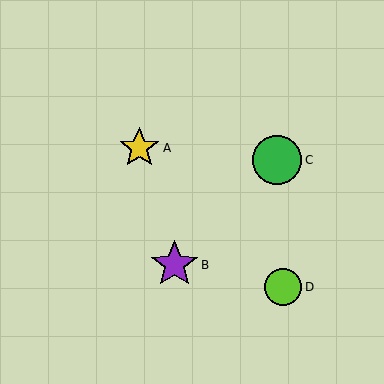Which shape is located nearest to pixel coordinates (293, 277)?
The lime circle (labeled D) at (283, 287) is nearest to that location.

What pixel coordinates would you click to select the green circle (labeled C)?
Click at (277, 160) to select the green circle C.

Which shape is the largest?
The green circle (labeled C) is the largest.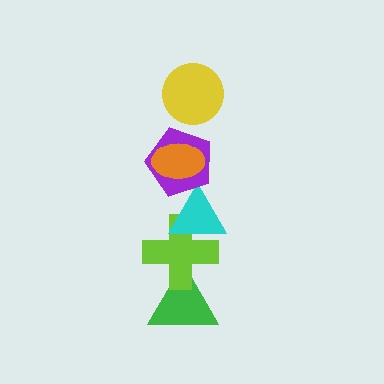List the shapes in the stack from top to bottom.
From top to bottom: the yellow circle, the orange ellipse, the purple pentagon, the cyan triangle, the lime cross, the green triangle.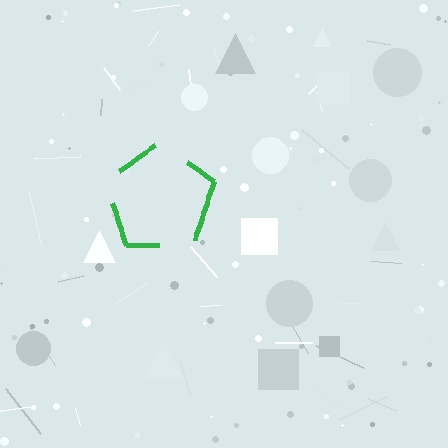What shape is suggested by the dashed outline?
The dashed outline suggests a pentagon.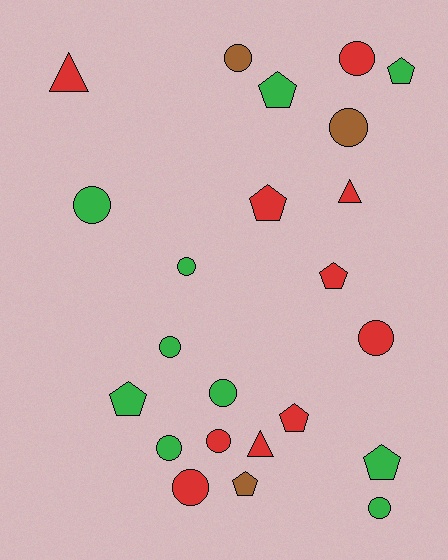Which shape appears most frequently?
Circle, with 12 objects.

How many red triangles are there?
There are 3 red triangles.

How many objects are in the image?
There are 23 objects.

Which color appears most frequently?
Green, with 10 objects.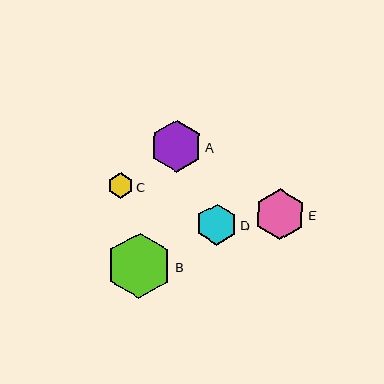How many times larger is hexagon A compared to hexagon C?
Hexagon A is approximately 2.0 times the size of hexagon C.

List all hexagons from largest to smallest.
From largest to smallest: B, A, E, D, C.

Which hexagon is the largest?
Hexagon B is the largest with a size of approximately 65 pixels.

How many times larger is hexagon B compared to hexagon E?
Hexagon B is approximately 1.3 times the size of hexagon E.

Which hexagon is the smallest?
Hexagon C is the smallest with a size of approximately 25 pixels.